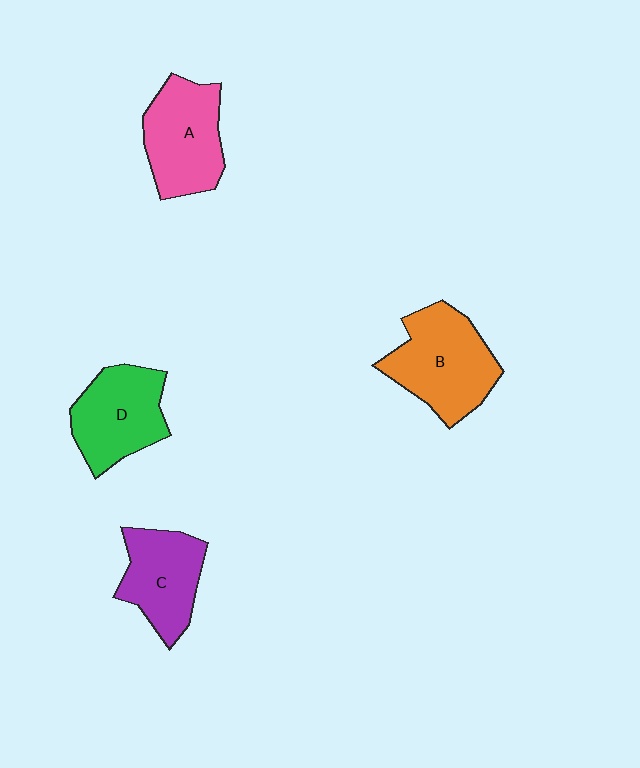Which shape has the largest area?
Shape B (orange).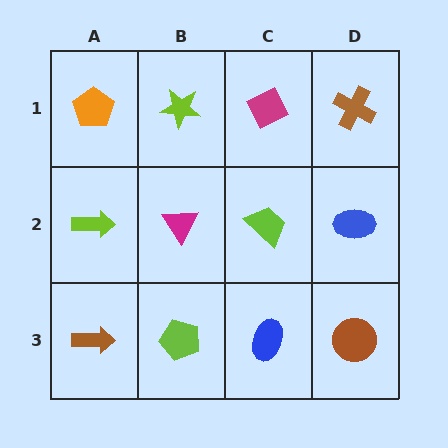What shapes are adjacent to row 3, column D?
A blue ellipse (row 2, column D), a blue ellipse (row 3, column C).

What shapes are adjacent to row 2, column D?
A brown cross (row 1, column D), a brown circle (row 3, column D), a lime trapezoid (row 2, column C).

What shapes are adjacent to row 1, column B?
A magenta triangle (row 2, column B), an orange pentagon (row 1, column A), a magenta diamond (row 1, column C).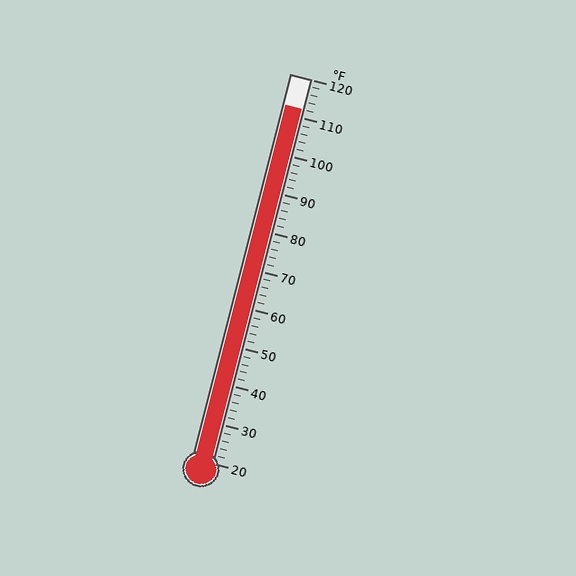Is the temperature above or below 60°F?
The temperature is above 60°F.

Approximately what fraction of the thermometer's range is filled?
The thermometer is filled to approximately 90% of its range.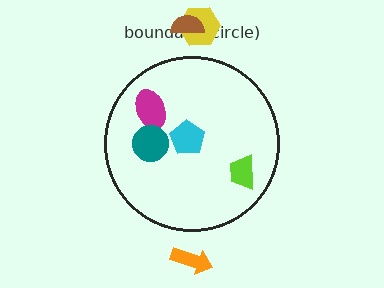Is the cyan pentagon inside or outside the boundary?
Inside.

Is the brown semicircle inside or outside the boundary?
Outside.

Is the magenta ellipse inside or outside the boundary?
Inside.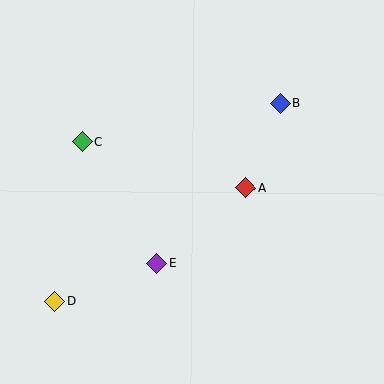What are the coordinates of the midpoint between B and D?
The midpoint between B and D is at (167, 202).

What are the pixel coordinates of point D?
Point D is at (55, 301).